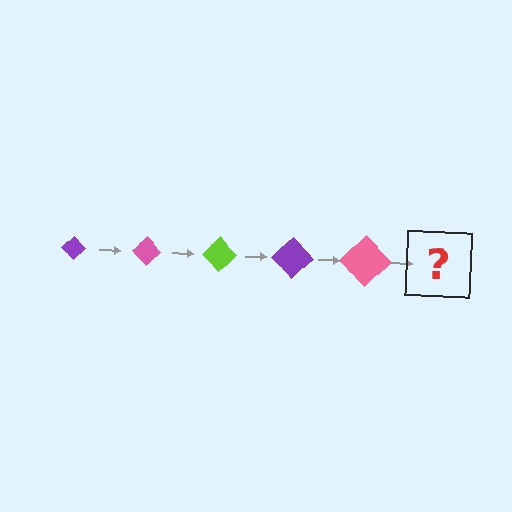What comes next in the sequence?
The next element should be a lime diamond, larger than the previous one.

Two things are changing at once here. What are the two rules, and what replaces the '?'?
The two rules are that the diamond grows larger each step and the color cycles through purple, pink, and lime. The '?' should be a lime diamond, larger than the previous one.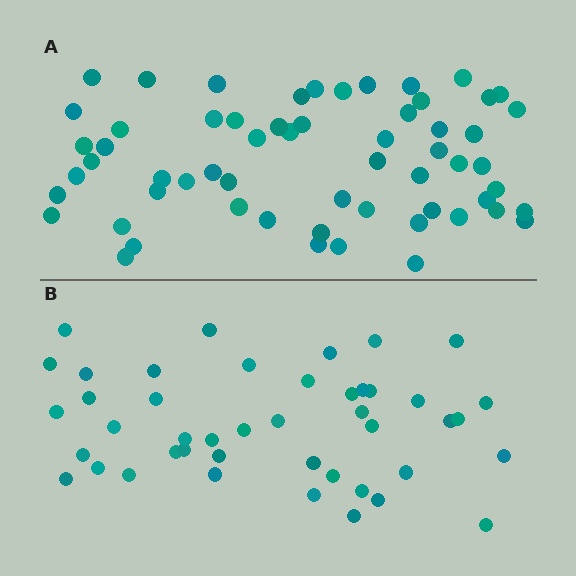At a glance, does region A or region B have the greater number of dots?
Region A (the top region) has more dots.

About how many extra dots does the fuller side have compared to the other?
Region A has approximately 15 more dots than region B.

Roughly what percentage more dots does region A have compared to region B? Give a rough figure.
About 35% more.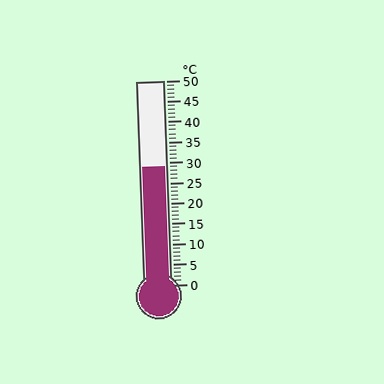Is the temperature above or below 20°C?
The temperature is above 20°C.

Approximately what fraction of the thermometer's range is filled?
The thermometer is filled to approximately 60% of its range.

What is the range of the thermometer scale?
The thermometer scale ranges from 0°C to 50°C.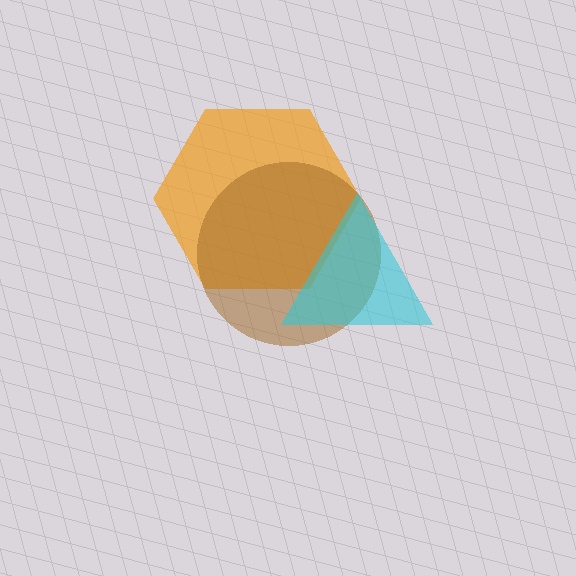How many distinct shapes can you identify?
There are 3 distinct shapes: an orange hexagon, a brown circle, a cyan triangle.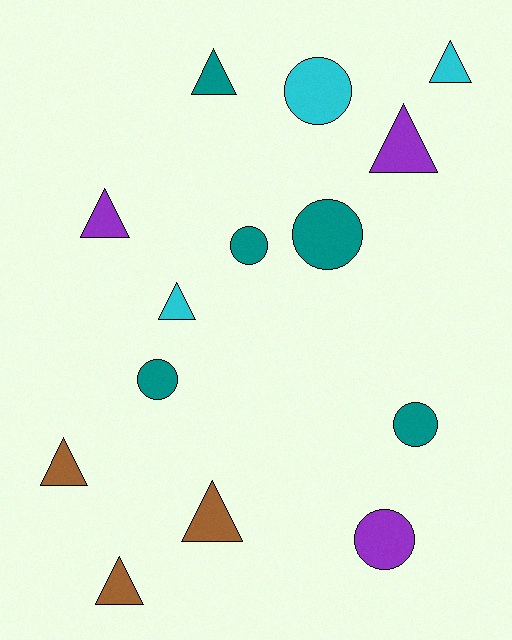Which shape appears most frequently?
Triangle, with 8 objects.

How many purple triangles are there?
There are 2 purple triangles.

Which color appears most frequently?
Teal, with 5 objects.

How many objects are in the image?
There are 14 objects.